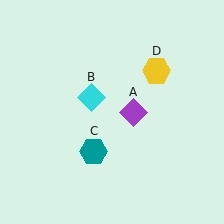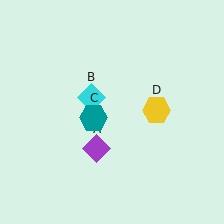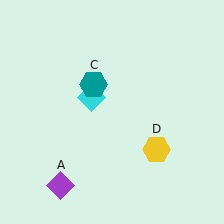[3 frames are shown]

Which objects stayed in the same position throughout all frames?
Cyan diamond (object B) remained stationary.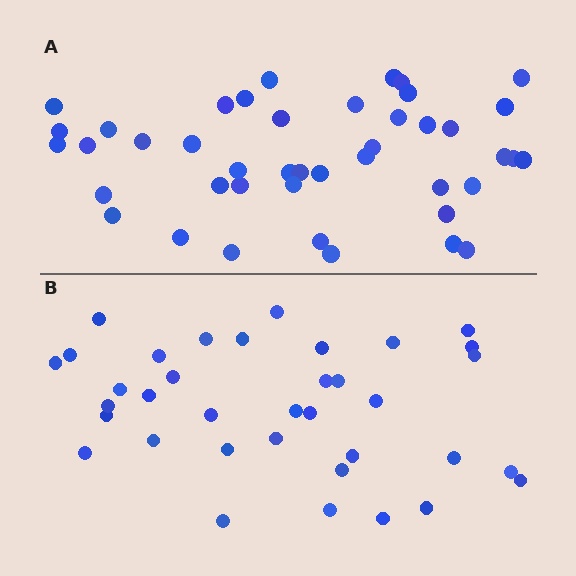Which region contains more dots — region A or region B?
Region A (the top region) has more dots.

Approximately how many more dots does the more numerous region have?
Region A has roughly 8 or so more dots than region B.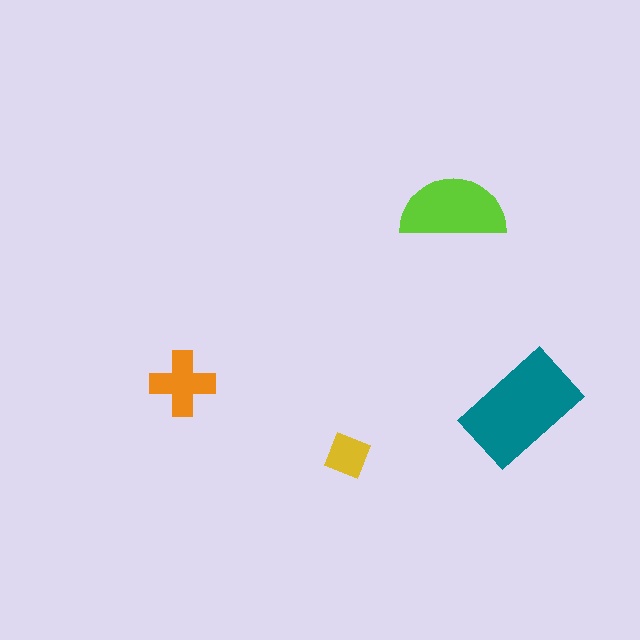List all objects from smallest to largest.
The yellow square, the orange cross, the lime semicircle, the teal rectangle.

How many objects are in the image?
There are 4 objects in the image.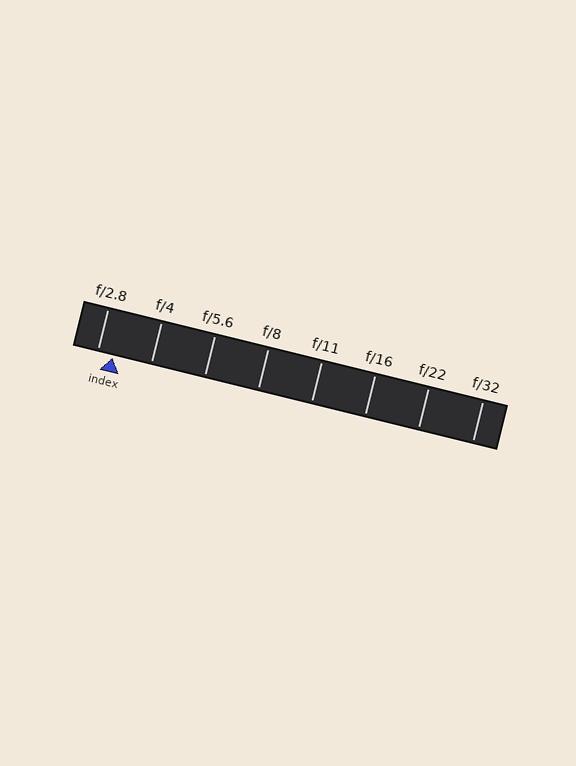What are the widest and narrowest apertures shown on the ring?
The widest aperture shown is f/2.8 and the narrowest is f/32.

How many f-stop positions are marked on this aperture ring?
There are 8 f-stop positions marked.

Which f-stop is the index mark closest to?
The index mark is closest to f/2.8.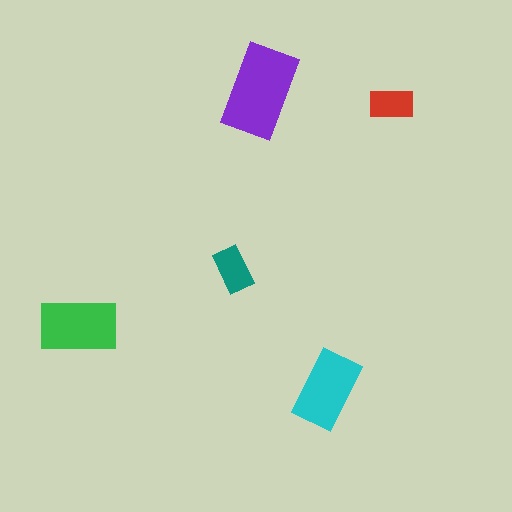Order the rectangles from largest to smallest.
the purple one, the green one, the cyan one, the teal one, the red one.